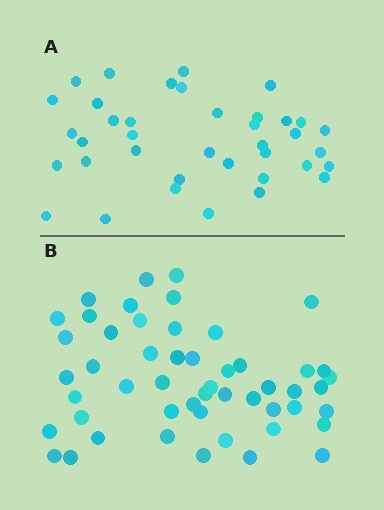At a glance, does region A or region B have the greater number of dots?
Region B (the bottom region) has more dots.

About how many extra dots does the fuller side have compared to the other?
Region B has approximately 15 more dots than region A.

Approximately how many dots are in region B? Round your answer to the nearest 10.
About 50 dots. (The exact count is 51, which rounds to 50.)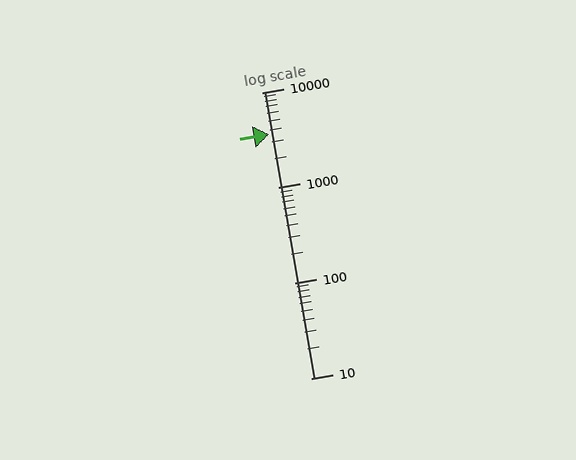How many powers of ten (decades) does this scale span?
The scale spans 3 decades, from 10 to 10000.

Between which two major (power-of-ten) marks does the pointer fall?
The pointer is between 1000 and 10000.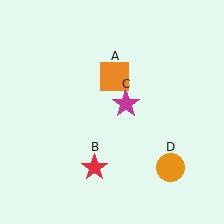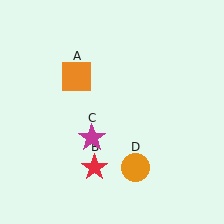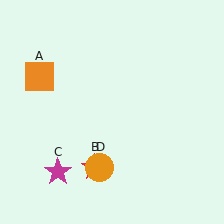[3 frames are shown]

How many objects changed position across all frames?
3 objects changed position: orange square (object A), magenta star (object C), orange circle (object D).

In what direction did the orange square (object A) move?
The orange square (object A) moved left.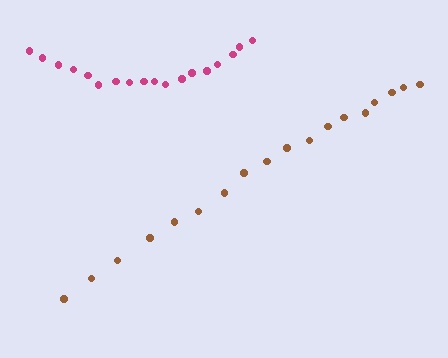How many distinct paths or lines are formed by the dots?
There are 2 distinct paths.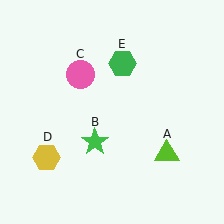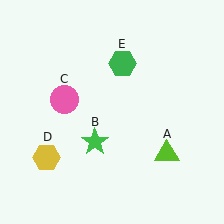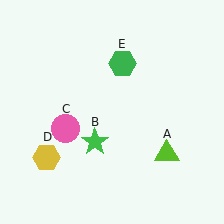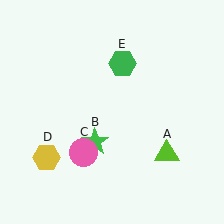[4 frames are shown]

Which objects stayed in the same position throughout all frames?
Lime triangle (object A) and green star (object B) and yellow hexagon (object D) and green hexagon (object E) remained stationary.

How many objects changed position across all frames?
1 object changed position: pink circle (object C).